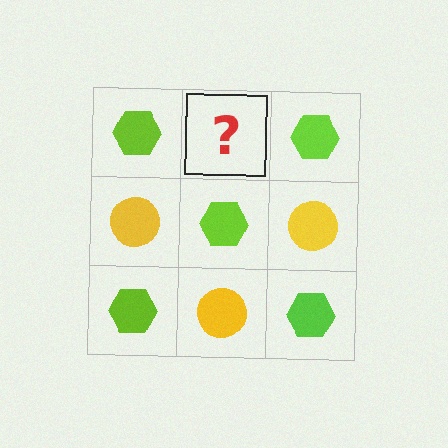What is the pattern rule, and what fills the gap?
The rule is that it alternates lime hexagon and yellow circle in a checkerboard pattern. The gap should be filled with a yellow circle.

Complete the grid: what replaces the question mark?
The question mark should be replaced with a yellow circle.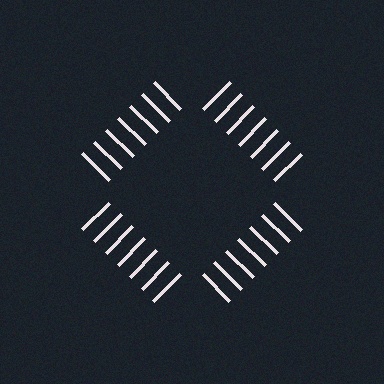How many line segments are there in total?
28 — 7 along each of the 4 edges.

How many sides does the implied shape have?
4 sides — the line-ends trace a square.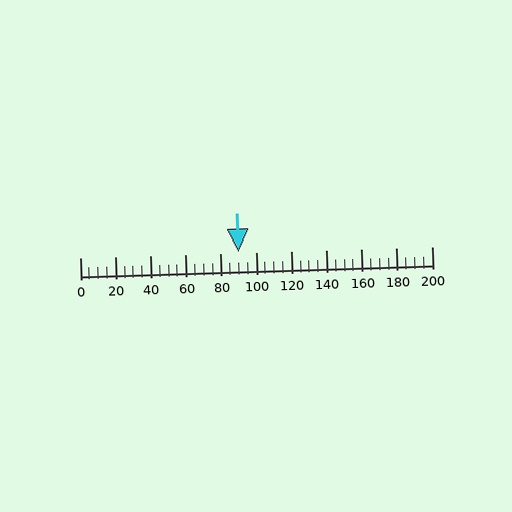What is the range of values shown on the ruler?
The ruler shows values from 0 to 200.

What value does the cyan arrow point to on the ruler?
The cyan arrow points to approximately 90.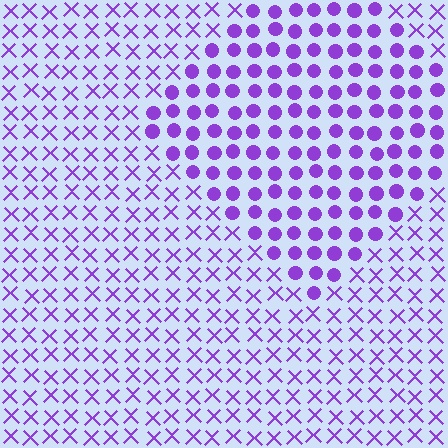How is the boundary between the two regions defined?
The boundary is defined by a change in element shape: circles inside vs. X marks outside. All elements share the same color and spacing.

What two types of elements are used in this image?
The image uses circles inside the diamond region and X marks outside it.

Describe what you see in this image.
The image is filled with small purple elements arranged in a uniform grid. A diamond-shaped region contains circles, while the surrounding area contains X marks. The boundary is defined purely by the change in element shape.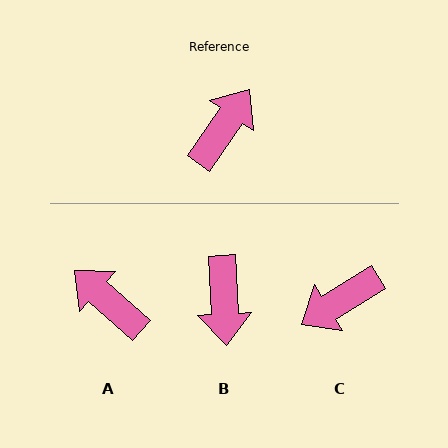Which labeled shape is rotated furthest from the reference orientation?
C, about 157 degrees away.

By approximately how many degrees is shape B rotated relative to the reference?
Approximately 142 degrees clockwise.